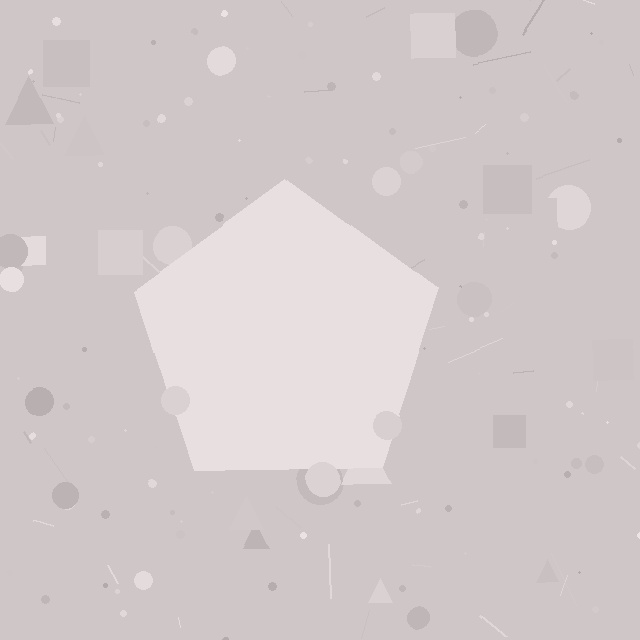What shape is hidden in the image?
A pentagon is hidden in the image.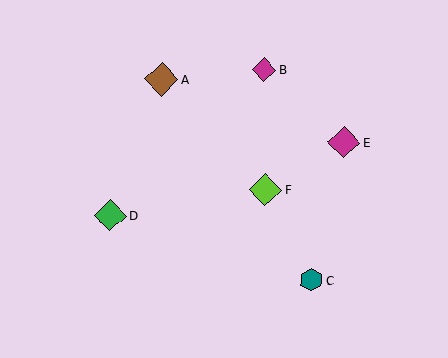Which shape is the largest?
The brown diamond (labeled A) is the largest.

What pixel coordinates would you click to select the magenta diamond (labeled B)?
Click at (264, 70) to select the magenta diamond B.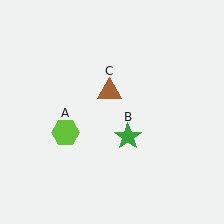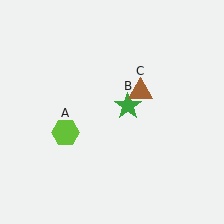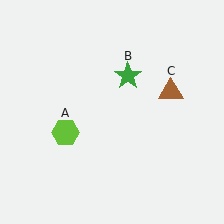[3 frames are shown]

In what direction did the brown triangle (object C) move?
The brown triangle (object C) moved right.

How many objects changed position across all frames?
2 objects changed position: green star (object B), brown triangle (object C).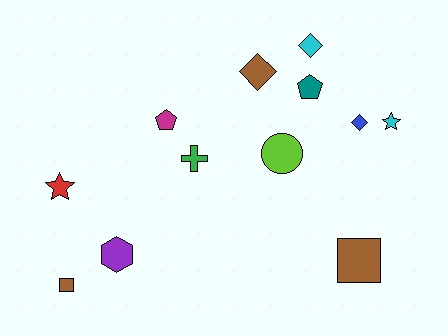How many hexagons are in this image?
There is 1 hexagon.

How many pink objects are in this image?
There are no pink objects.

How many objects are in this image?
There are 12 objects.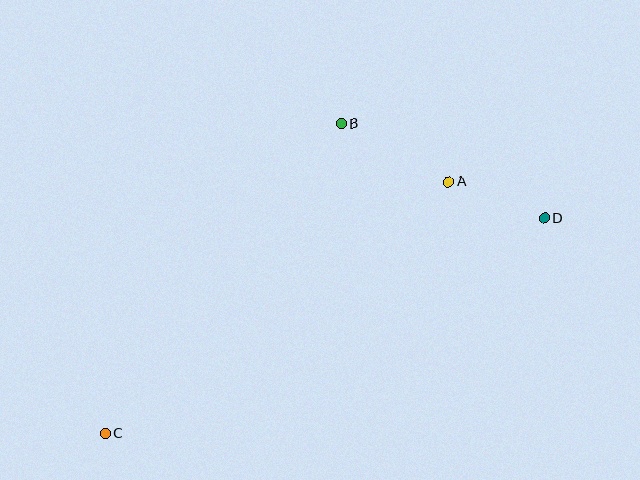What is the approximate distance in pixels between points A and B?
The distance between A and B is approximately 121 pixels.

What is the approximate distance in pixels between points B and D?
The distance between B and D is approximately 224 pixels.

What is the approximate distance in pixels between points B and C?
The distance between B and C is approximately 389 pixels.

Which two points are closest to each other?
Points A and D are closest to each other.